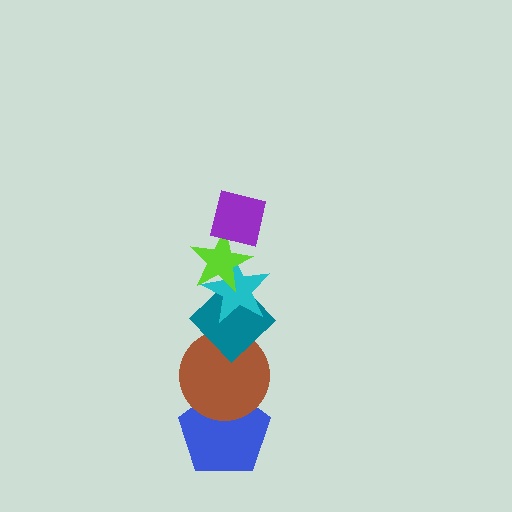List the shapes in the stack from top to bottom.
From top to bottom: the purple square, the lime star, the cyan star, the teal diamond, the brown circle, the blue pentagon.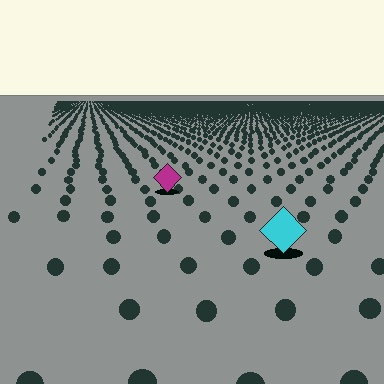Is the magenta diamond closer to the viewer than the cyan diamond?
No. The cyan diamond is closer — you can tell from the texture gradient: the ground texture is coarser near it.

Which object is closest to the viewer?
The cyan diamond is closest. The texture marks near it are larger and more spread out.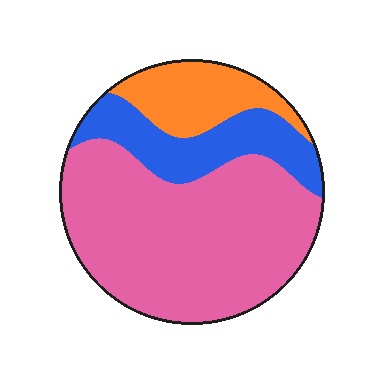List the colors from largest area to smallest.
From largest to smallest: pink, blue, orange.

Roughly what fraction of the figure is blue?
Blue takes up about one fifth (1/5) of the figure.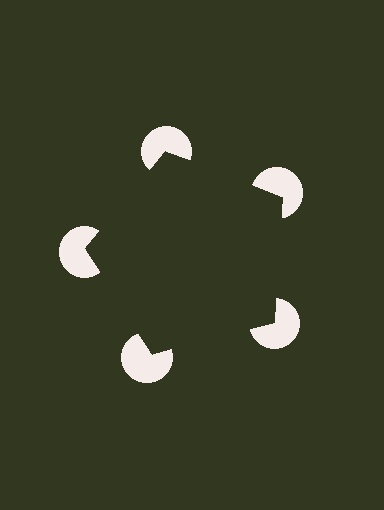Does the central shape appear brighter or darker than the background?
It typically appears slightly darker than the background, even though no actual brightness change is drawn.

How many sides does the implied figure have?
5 sides.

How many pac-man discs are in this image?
There are 5 — one at each vertex of the illusory pentagon.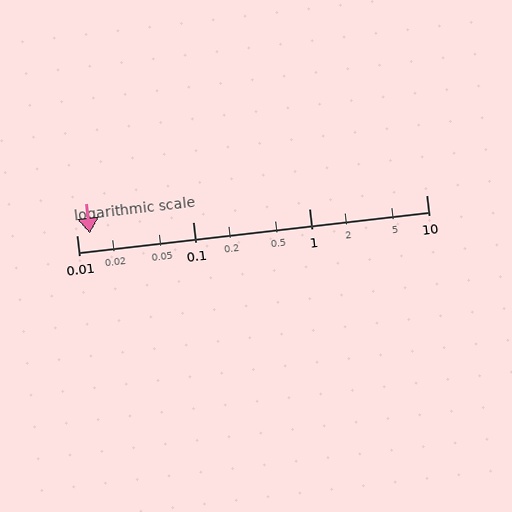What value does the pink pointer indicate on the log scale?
The pointer indicates approximately 0.013.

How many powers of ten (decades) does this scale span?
The scale spans 3 decades, from 0.01 to 10.